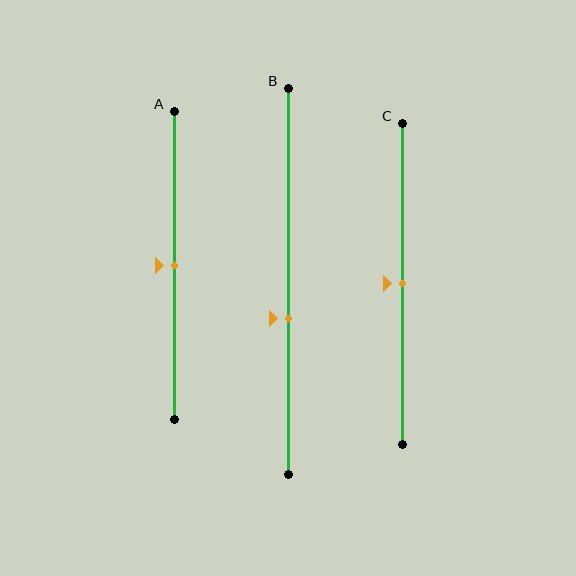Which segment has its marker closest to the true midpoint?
Segment A has its marker closest to the true midpoint.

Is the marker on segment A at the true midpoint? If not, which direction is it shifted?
Yes, the marker on segment A is at the true midpoint.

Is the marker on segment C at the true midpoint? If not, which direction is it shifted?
Yes, the marker on segment C is at the true midpoint.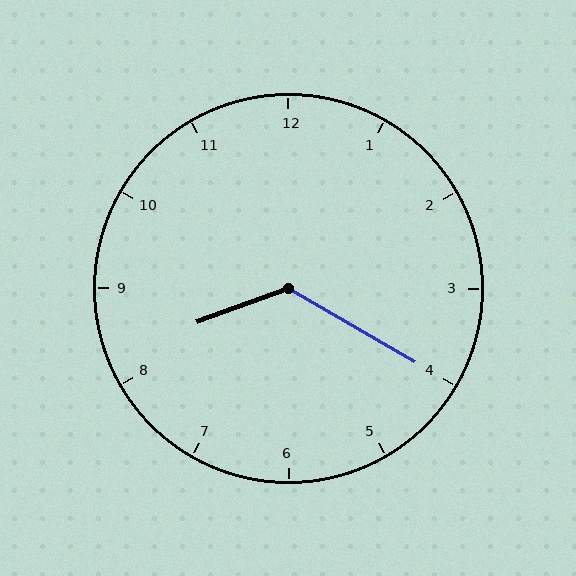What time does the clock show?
8:20.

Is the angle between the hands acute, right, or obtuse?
It is obtuse.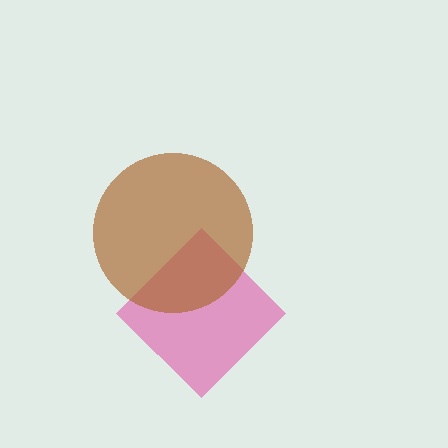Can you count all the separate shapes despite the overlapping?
Yes, there are 2 separate shapes.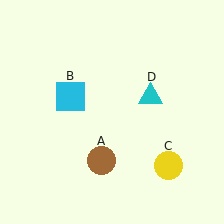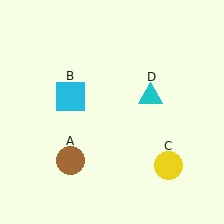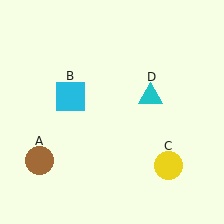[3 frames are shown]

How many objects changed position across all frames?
1 object changed position: brown circle (object A).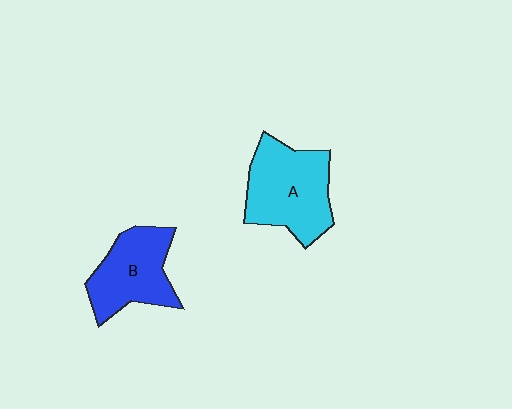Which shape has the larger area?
Shape A (cyan).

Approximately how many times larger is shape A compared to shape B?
Approximately 1.2 times.